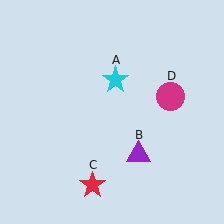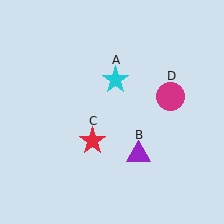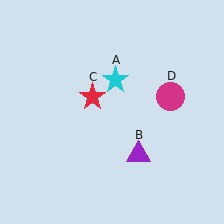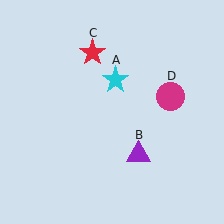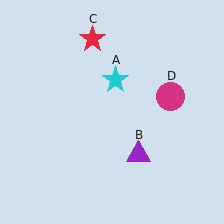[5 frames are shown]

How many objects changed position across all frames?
1 object changed position: red star (object C).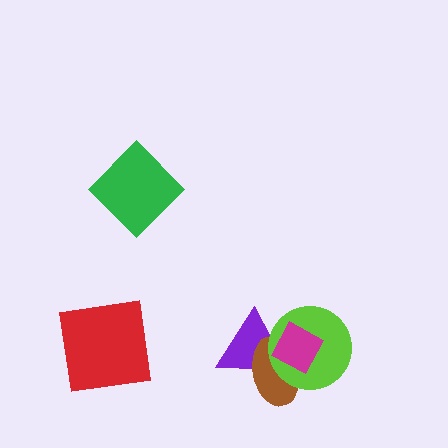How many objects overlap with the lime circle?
3 objects overlap with the lime circle.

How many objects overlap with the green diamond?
0 objects overlap with the green diamond.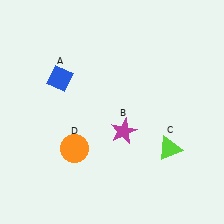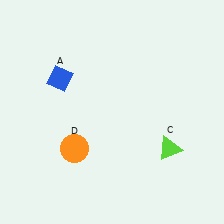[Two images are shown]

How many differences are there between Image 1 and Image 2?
There is 1 difference between the two images.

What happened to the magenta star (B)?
The magenta star (B) was removed in Image 2. It was in the bottom-right area of Image 1.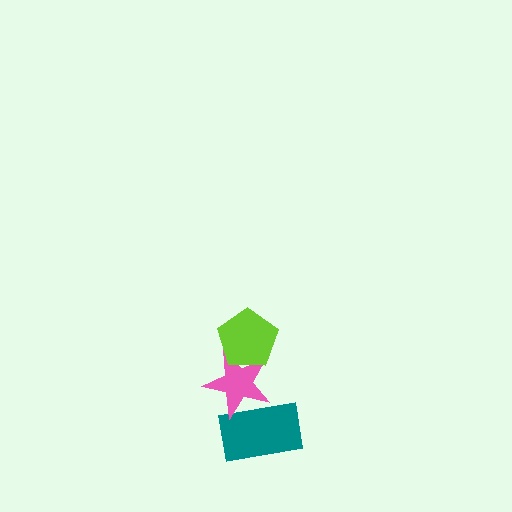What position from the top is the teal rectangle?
The teal rectangle is 3rd from the top.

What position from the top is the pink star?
The pink star is 2nd from the top.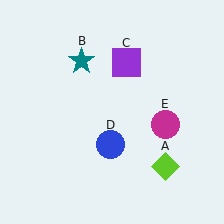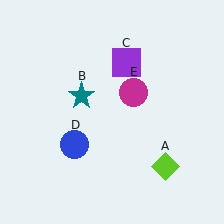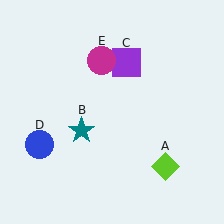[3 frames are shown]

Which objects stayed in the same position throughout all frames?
Lime diamond (object A) and purple square (object C) remained stationary.